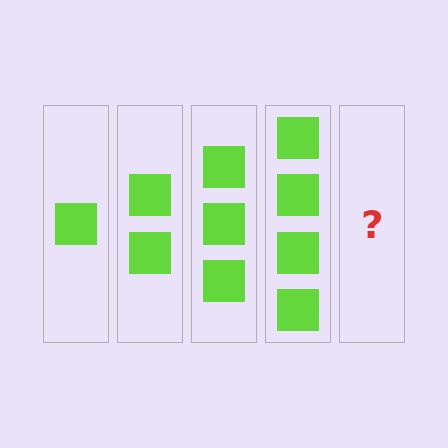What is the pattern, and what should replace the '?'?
The pattern is that each step adds one more square. The '?' should be 5 squares.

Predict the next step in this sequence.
The next step is 5 squares.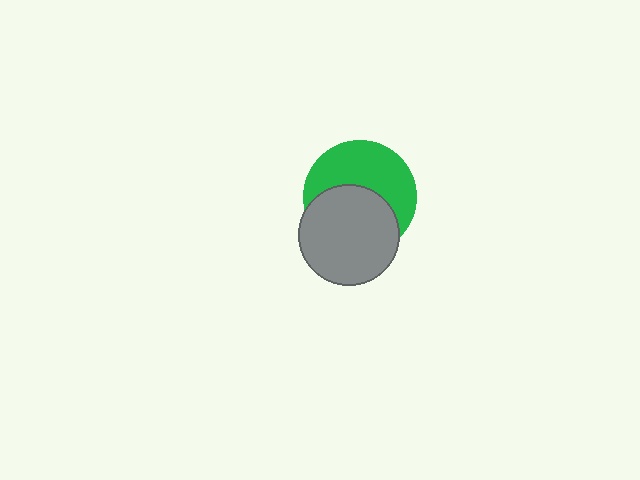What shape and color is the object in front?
The object in front is a gray circle.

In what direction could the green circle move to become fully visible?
The green circle could move up. That would shift it out from behind the gray circle entirely.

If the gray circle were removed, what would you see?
You would see the complete green circle.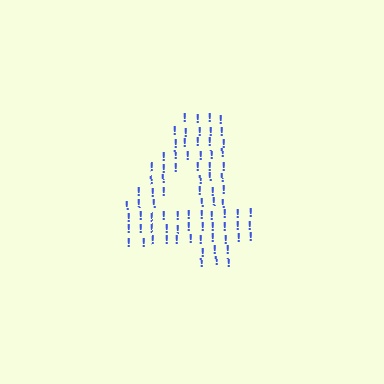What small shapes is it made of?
It is made of small exclamation marks.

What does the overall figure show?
The overall figure shows the digit 4.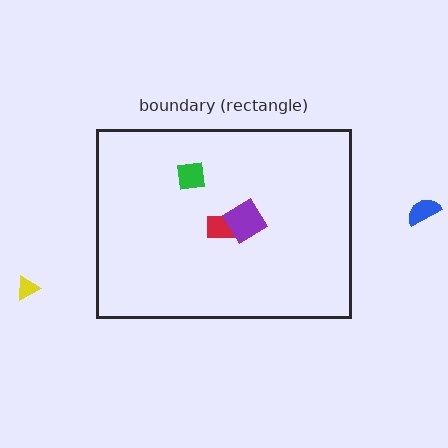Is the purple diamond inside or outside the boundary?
Inside.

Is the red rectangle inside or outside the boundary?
Inside.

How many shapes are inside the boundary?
3 inside, 2 outside.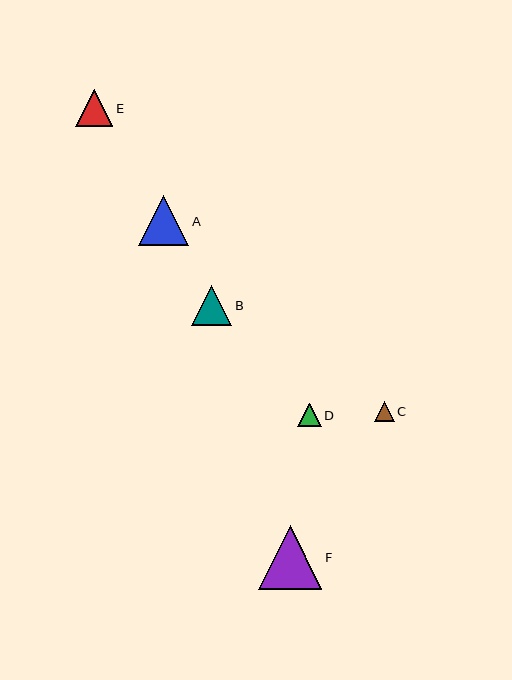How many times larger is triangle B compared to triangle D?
Triangle B is approximately 1.7 times the size of triangle D.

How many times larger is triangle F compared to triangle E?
Triangle F is approximately 1.7 times the size of triangle E.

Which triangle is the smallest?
Triangle C is the smallest with a size of approximately 20 pixels.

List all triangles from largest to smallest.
From largest to smallest: F, A, B, E, D, C.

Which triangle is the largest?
Triangle F is the largest with a size of approximately 63 pixels.